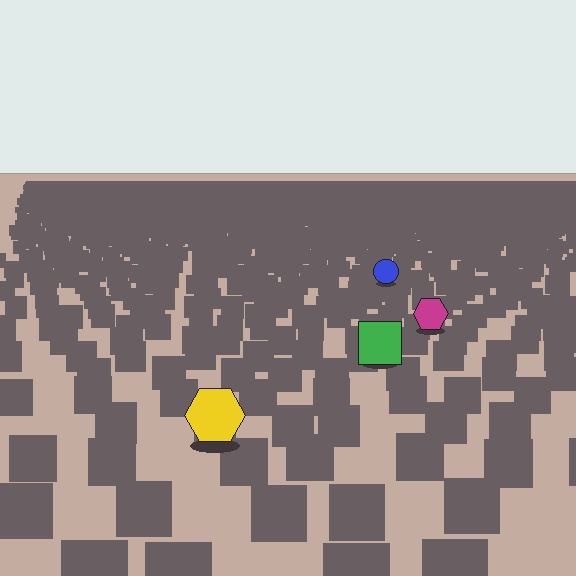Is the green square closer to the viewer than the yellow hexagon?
No. The yellow hexagon is closer — you can tell from the texture gradient: the ground texture is coarser near it.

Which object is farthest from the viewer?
The blue circle is farthest from the viewer. It appears smaller and the ground texture around it is denser.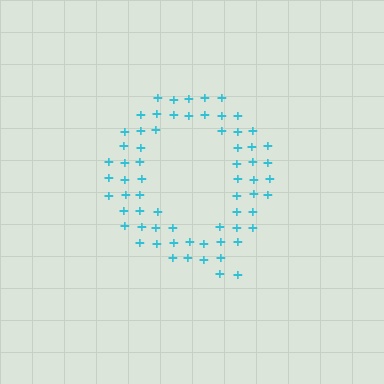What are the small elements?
The small elements are plus signs.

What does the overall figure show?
The overall figure shows the letter Q.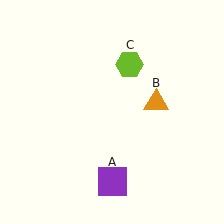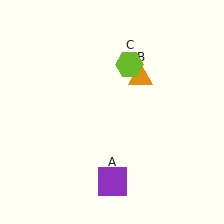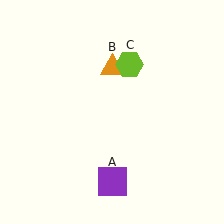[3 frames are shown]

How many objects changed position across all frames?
1 object changed position: orange triangle (object B).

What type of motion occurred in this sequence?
The orange triangle (object B) rotated counterclockwise around the center of the scene.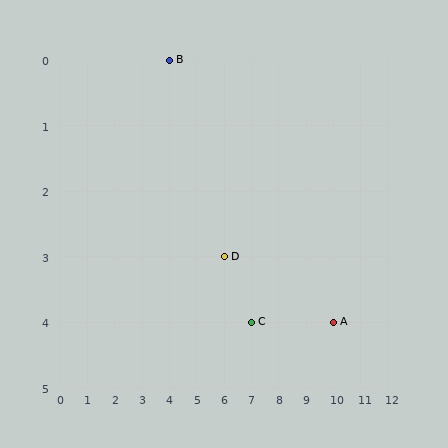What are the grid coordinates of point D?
Point D is at grid coordinates (6, 3).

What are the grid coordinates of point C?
Point C is at grid coordinates (7, 4).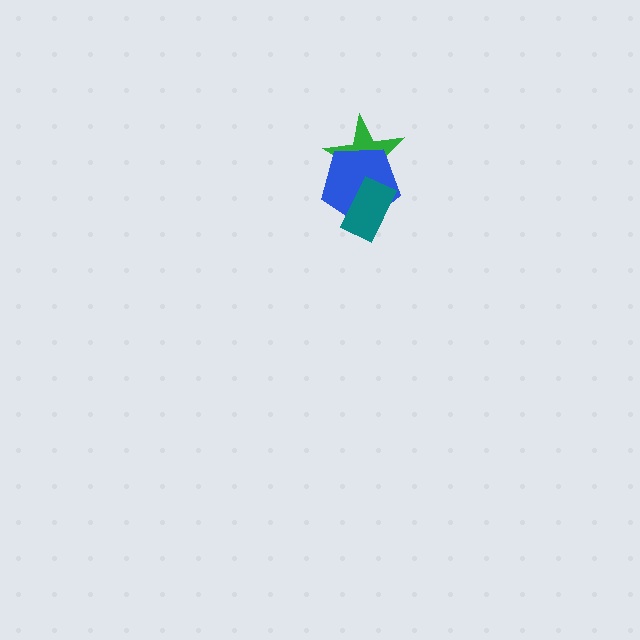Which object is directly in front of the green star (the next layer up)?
The blue pentagon is directly in front of the green star.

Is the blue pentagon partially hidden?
Yes, it is partially covered by another shape.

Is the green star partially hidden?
Yes, it is partially covered by another shape.